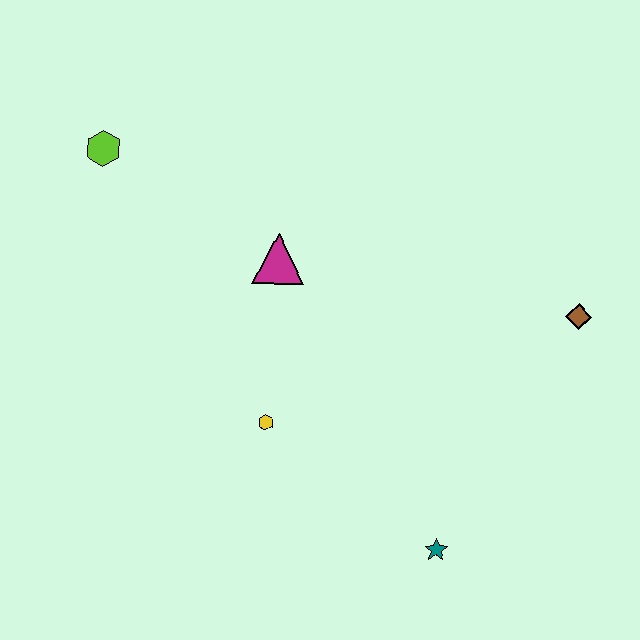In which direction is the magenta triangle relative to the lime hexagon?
The magenta triangle is to the right of the lime hexagon.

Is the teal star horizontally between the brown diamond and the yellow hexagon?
Yes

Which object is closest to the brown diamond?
The teal star is closest to the brown diamond.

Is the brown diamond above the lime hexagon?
No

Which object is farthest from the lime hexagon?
The teal star is farthest from the lime hexagon.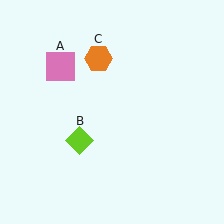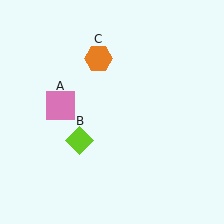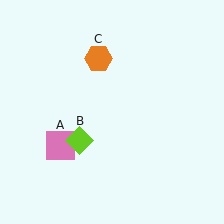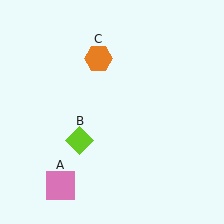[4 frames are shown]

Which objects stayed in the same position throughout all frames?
Lime diamond (object B) and orange hexagon (object C) remained stationary.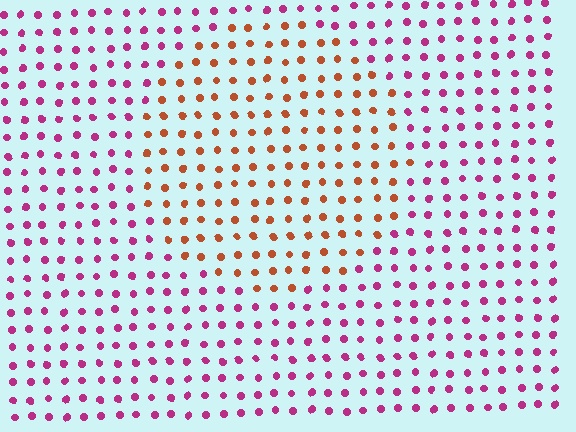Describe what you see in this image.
The image is filled with small magenta elements in a uniform arrangement. A circle-shaped region is visible where the elements are tinted to a slightly different hue, forming a subtle color boundary.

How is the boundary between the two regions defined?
The boundary is defined purely by a slight shift in hue (about 53 degrees). Spacing, size, and orientation are identical on both sides.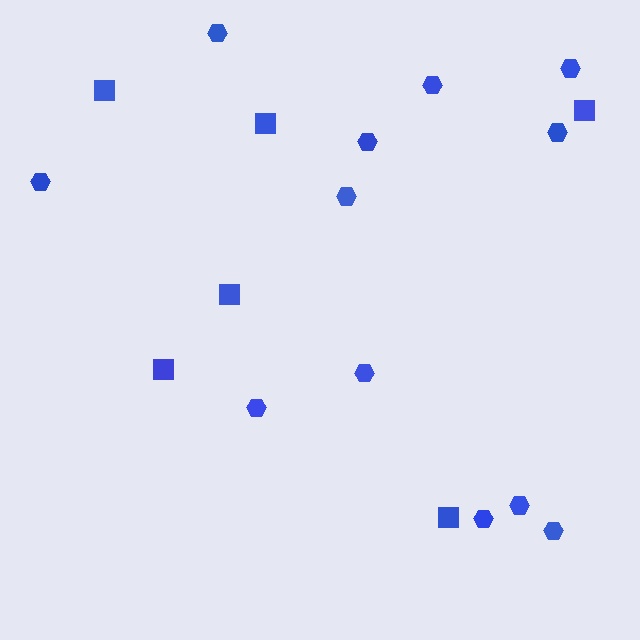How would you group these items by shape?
There are 2 groups: one group of squares (6) and one group of hexagons (12).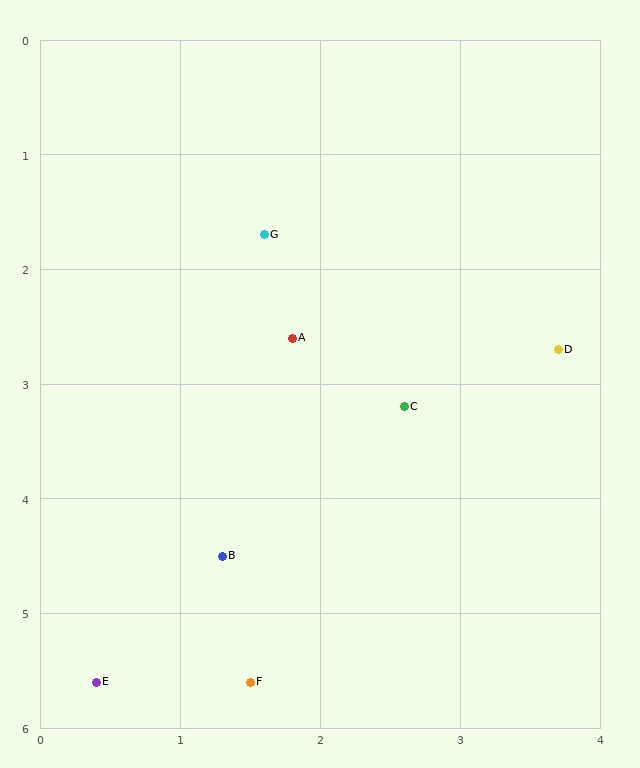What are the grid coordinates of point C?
Point C is at approximately (2.6, 3.2).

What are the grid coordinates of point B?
Point B is at approximately (1.3, 4.5).